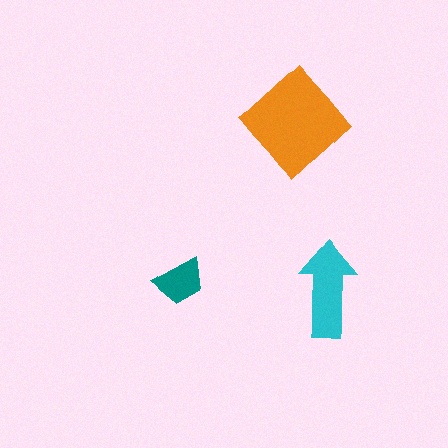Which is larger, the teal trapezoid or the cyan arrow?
The cyan arrow.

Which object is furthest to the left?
The teal trapezoid is leftmost.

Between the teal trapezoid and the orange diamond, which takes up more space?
The orange diamond.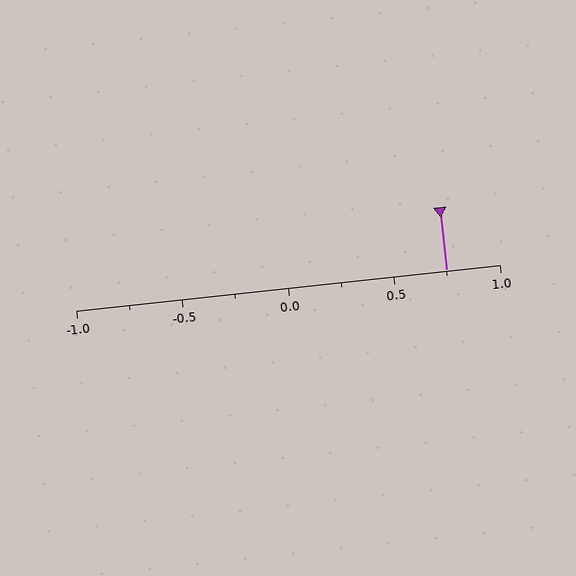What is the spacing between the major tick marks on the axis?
The major ticks are spaced 0.5 apart.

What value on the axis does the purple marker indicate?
The marker indicates approximately 0.75.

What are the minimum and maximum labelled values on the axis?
The axis runs from -1.0 to 1.0.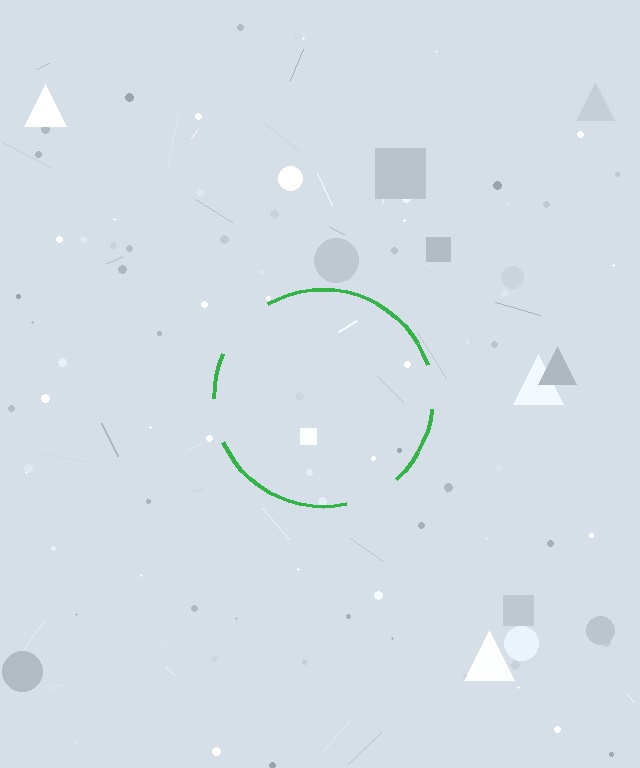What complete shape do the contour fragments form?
The contour fragments form a circle.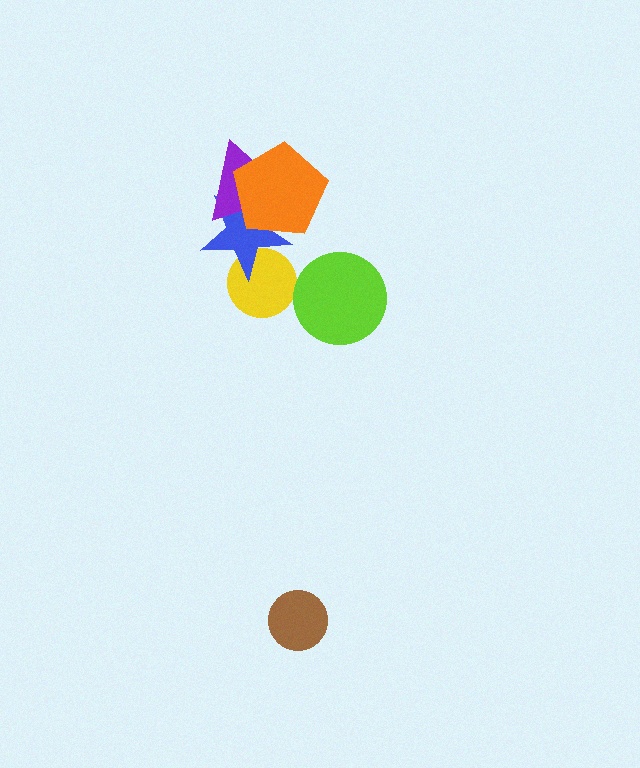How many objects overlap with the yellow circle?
1 object overlaps with the yellow circle.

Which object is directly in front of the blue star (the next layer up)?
The purple triangle is directly in front of the blue star.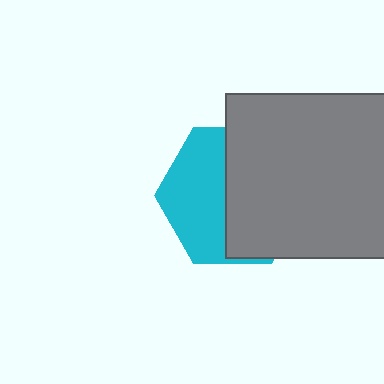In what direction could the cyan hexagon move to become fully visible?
The cyan hexagon could move left. That would shift it out from behind the gray square entirely.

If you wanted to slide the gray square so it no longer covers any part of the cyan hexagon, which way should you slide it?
Slide it right — that is the most direct way to separate the two shapes.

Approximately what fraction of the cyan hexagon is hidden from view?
Roughly 55% of the cyan hexagon is hidden behind the gray square.